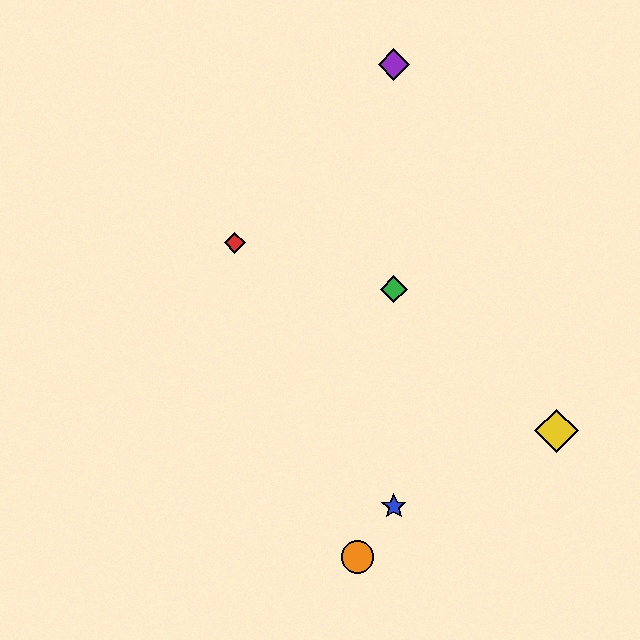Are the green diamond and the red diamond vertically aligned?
No, the green diamond is at x≈394 and the red diamond is at x≈235.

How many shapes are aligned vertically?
3 shapes (the blue star, the green diamond, the purple diamond) are aligned vertically.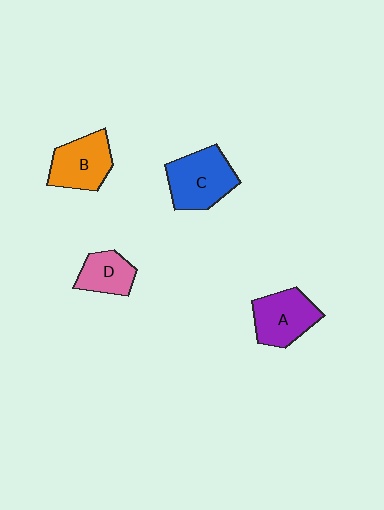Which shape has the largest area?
Shape C (blue).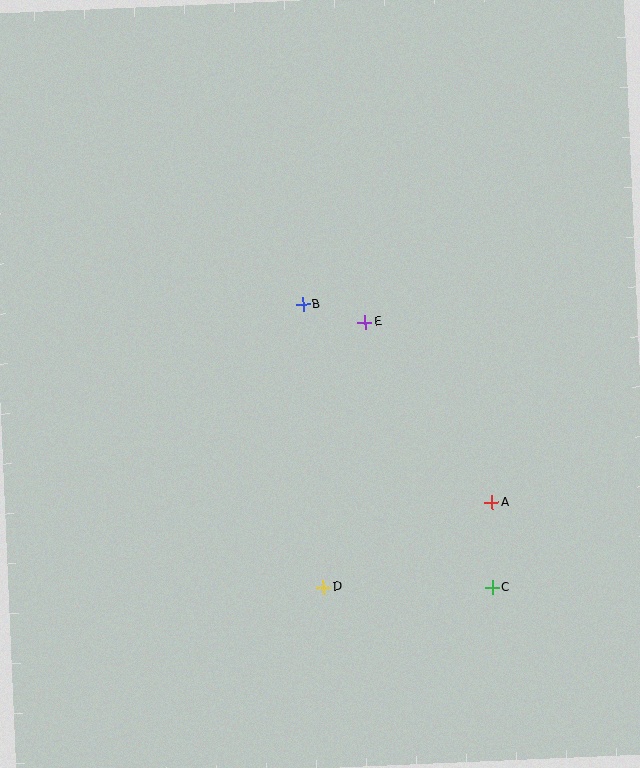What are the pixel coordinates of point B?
Point B is at (303, 305).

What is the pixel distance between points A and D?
The distance between A and D is 189 pixels.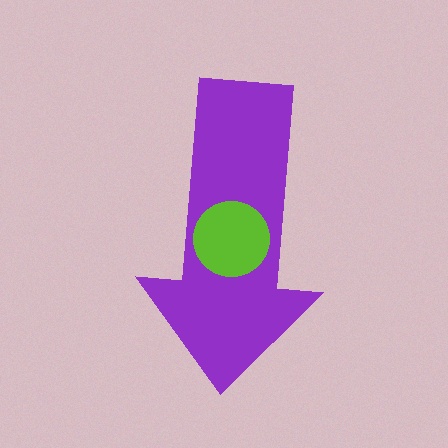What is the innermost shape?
The lime circle.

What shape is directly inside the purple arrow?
The lime circle.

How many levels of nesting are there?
2.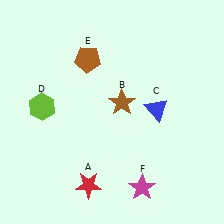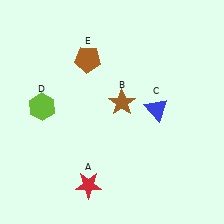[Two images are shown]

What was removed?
The magenta star (F) was removed in Image 2.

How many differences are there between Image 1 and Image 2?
There is 1 difference between the two images.